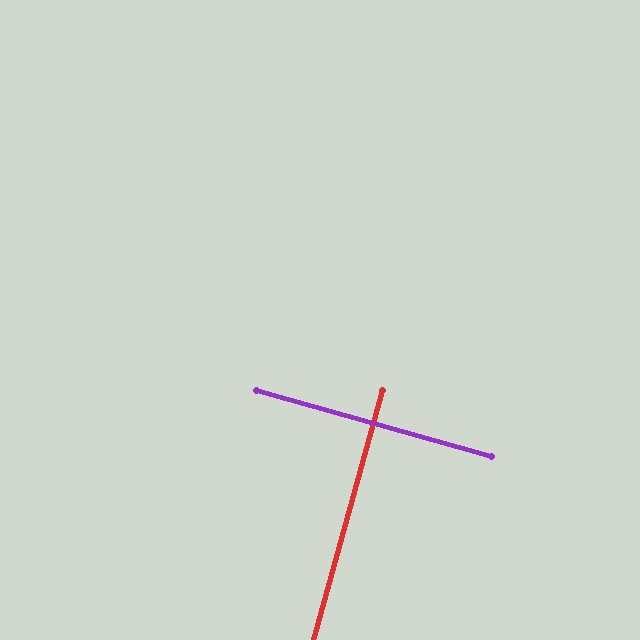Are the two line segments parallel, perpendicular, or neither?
Perpendicular — they meet at approximately 90°.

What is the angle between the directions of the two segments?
Approximately 90 degrees.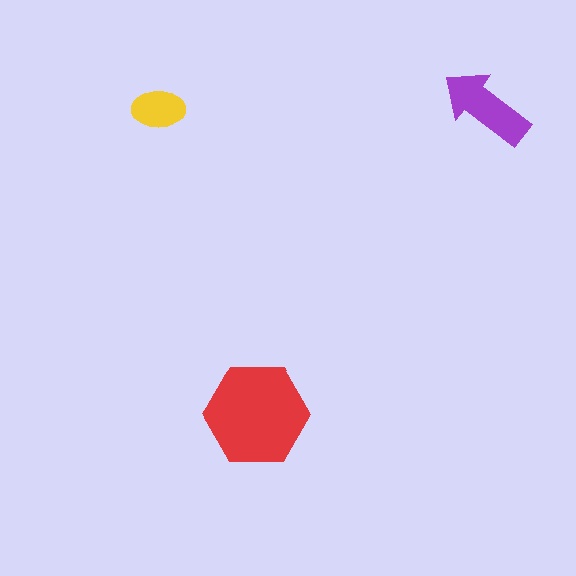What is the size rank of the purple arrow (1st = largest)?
2nd.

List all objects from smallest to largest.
The yellow ellipse, the purple arrow, the red hexagon.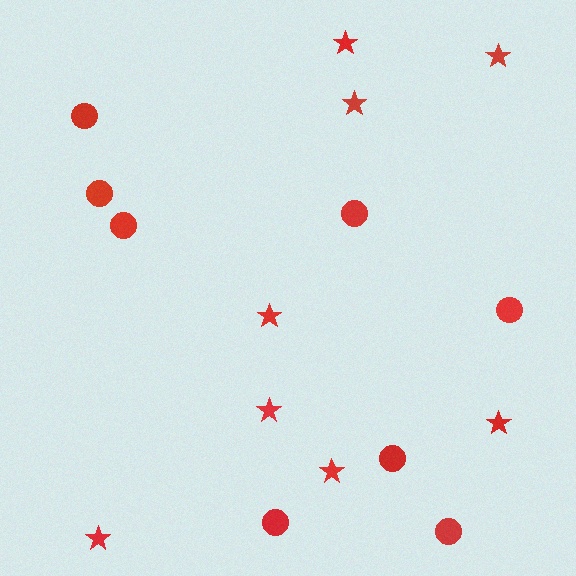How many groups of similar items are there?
There are 2 groups: one group of stars (8) and one group of circles (8).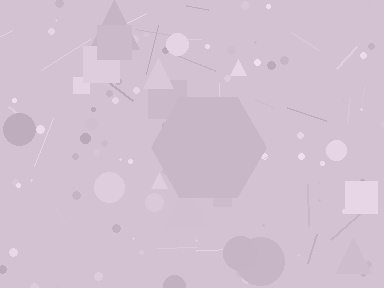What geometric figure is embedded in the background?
A hexagon is embedded in the background.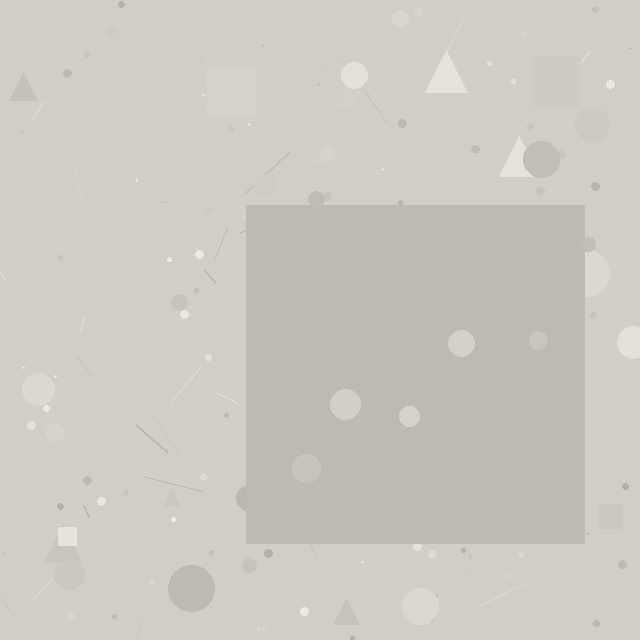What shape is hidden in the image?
A square is hidden in the image.